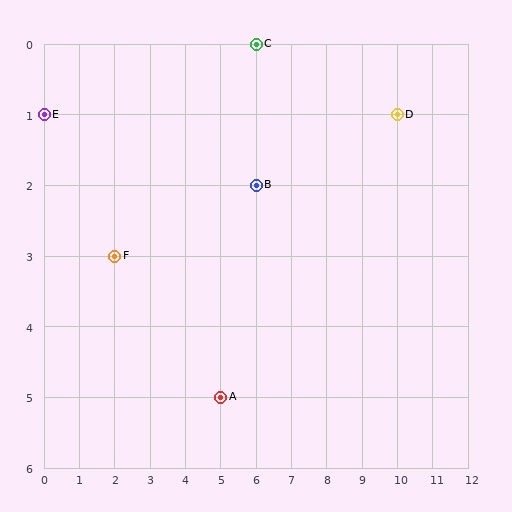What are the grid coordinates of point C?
Point C is at grid coordinates (6, 0).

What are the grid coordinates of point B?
Point B is at grid coordinates (6, 2).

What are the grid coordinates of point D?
Point D is at grid coordinates (10, 1).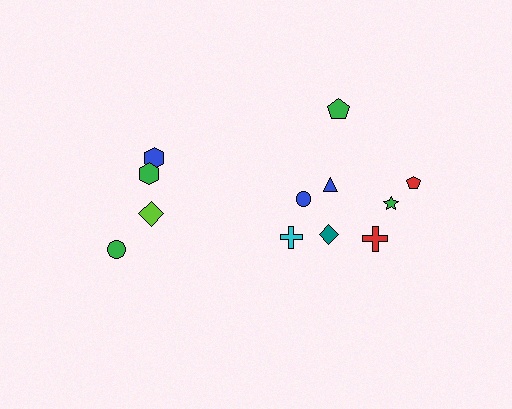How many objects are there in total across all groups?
There are 12 objects.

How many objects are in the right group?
There are 8 objects.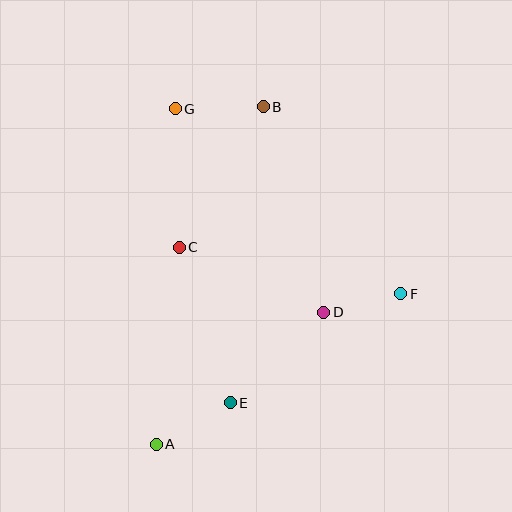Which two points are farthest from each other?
Points A and B are farthest from each other.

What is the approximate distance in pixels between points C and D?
The distance between C and D is approximately 158 pixels.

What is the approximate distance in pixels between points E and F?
The distance between E and F is approximately 202 pixels.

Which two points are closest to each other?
Points D and F are closest to each other.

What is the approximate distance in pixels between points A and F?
The distance between A and F is approximately 287 pixels.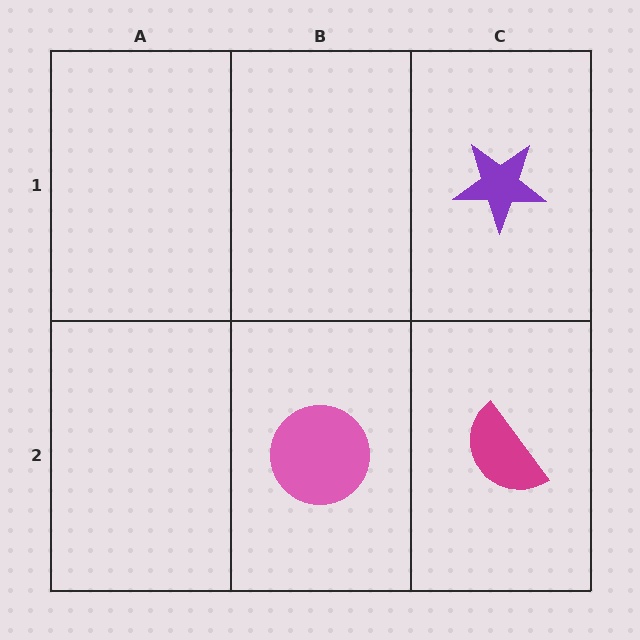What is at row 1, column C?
A purple star.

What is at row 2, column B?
A pink circle.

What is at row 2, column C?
A magenta semicircle.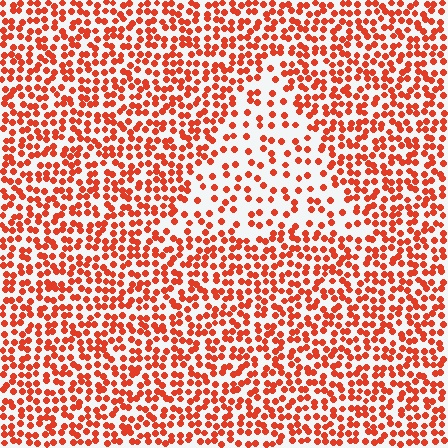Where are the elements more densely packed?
The elements are more densely packed outside the triangle boundary.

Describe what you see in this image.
The image contains small red elements arranged at two different densities. A triangle-shaped region is visible where the elements are less densely packed than the surrounding area.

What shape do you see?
I see a triangle.